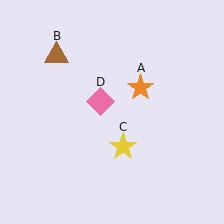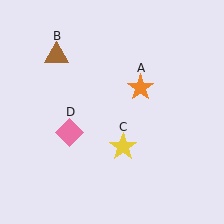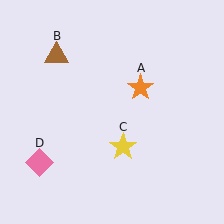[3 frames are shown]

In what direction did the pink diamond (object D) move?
The pink diamond (object D) moved down and to the left.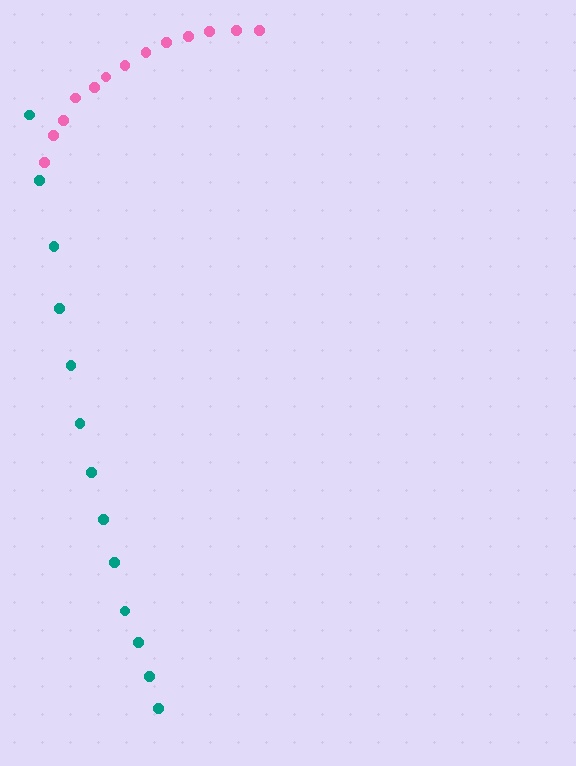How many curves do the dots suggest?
There are 2 distinct paths.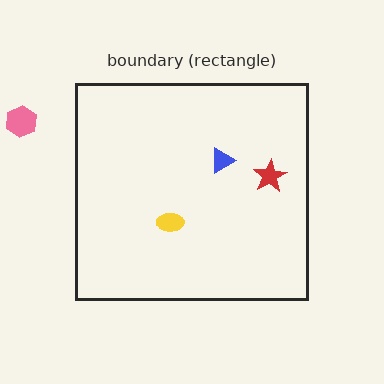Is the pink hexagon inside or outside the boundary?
Outside.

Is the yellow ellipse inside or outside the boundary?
Inside.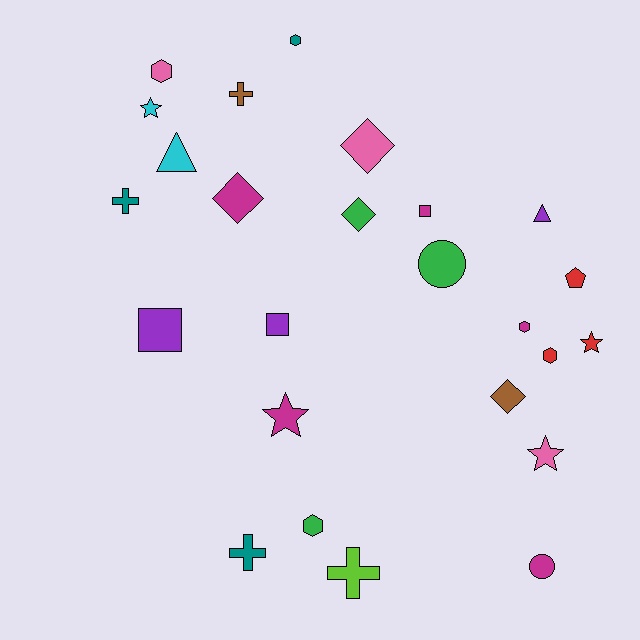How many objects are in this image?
There are 25 objects.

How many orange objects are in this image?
There are no orange objects.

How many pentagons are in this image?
There is 1 pentagon.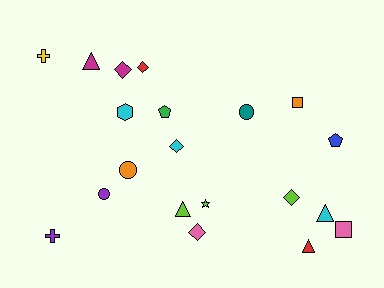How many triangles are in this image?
There are 4 triangles.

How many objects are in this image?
There are 20 objects.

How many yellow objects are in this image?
There is 1 yellow object.